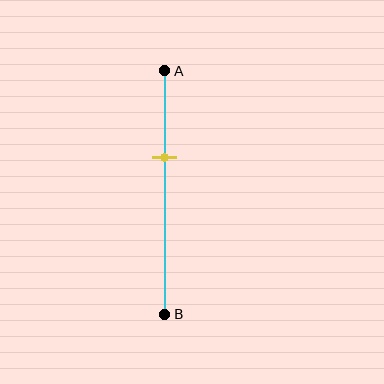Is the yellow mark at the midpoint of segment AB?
No, the mark is at about 35% from A, not at the 50% midpoint.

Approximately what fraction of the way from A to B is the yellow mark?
The yellow mark is approximately 35% of the way from A to B.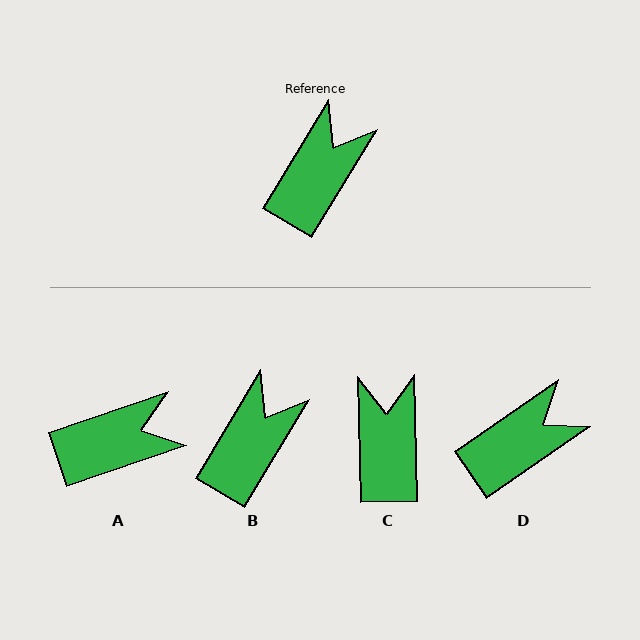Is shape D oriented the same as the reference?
No, it is off by about 25 degrees.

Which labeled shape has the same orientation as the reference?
B.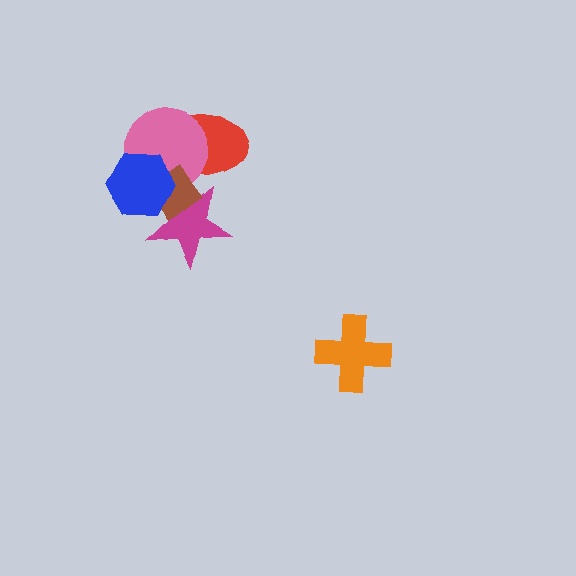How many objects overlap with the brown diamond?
4 objects overlap with the brown diamond.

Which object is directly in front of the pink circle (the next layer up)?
The magenta star is directly in front of the pink circle.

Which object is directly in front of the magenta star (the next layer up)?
The brown diamond is directly in front of the magenta star.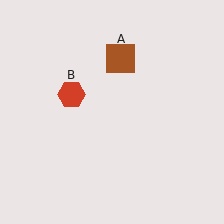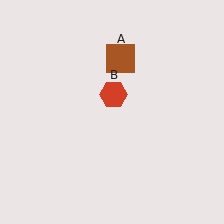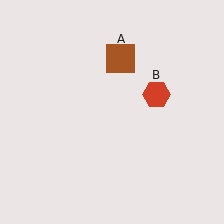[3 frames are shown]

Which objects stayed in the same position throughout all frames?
Brown square (object A) remained stationary.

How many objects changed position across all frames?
1 object changed position: red hexagon (object B).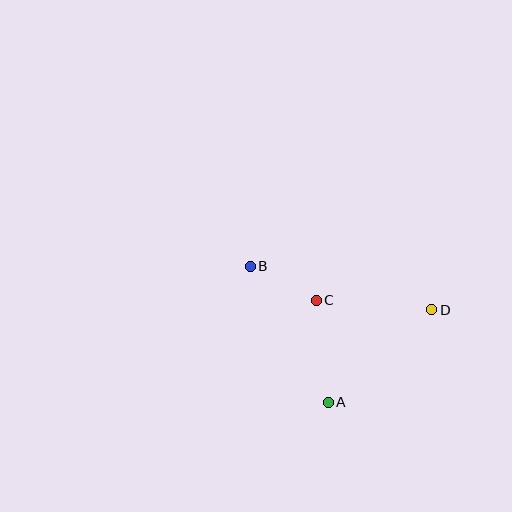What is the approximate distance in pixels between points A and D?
The distance between A and D is approximately 138 pixels.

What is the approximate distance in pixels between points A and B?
The distance between A and B is approximately 157 pixels.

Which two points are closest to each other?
Points B and C are closest to each other.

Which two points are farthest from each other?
Points B and D are farthest from each other.